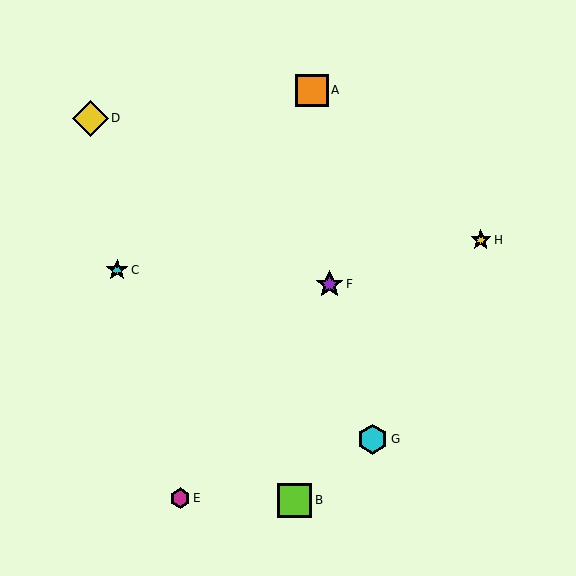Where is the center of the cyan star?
The center of the cyan star is at (117, 270).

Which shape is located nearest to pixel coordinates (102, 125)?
The yellow diamond (labeled D) at (90, 118) is nearest to that location.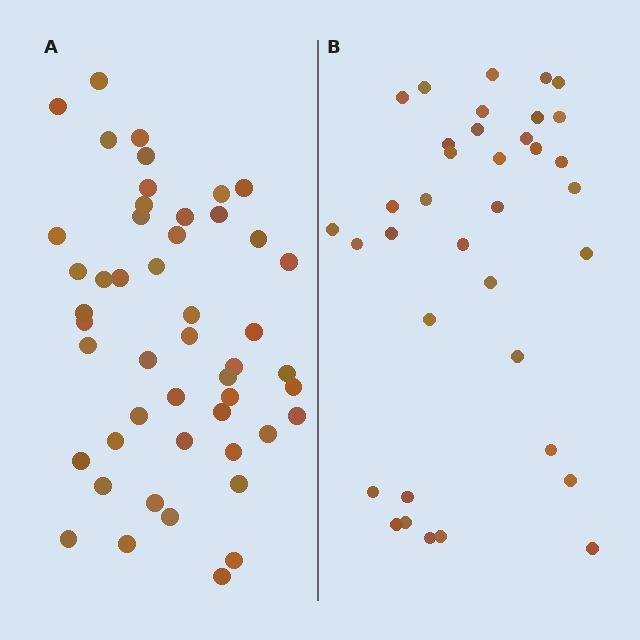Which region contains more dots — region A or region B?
Region A (the left region) has more dots.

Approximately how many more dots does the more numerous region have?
Region A has approximately 15 more dots than region B.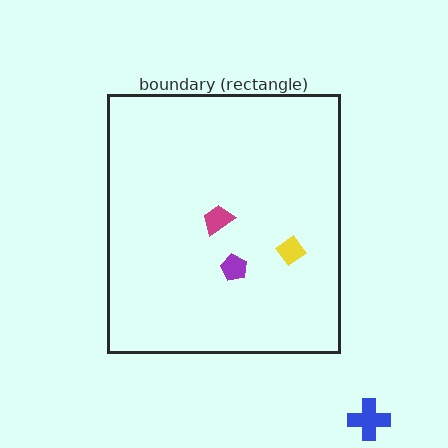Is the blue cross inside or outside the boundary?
Outside.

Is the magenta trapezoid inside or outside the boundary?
Inside.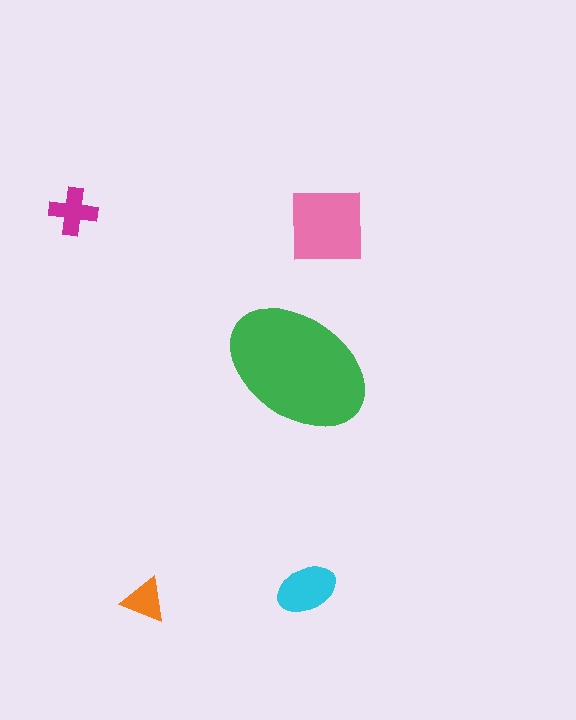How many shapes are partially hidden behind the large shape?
0 shapes are partially hidden.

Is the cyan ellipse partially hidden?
No, the cyan ellipse is fully visible.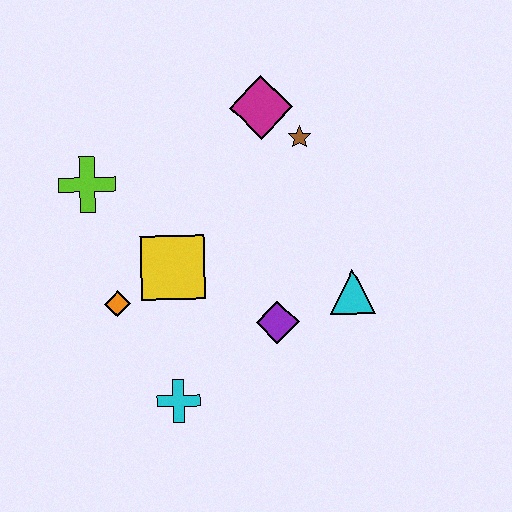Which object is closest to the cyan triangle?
The purple diamond is closest to the cyan triangle.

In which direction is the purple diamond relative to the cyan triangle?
The purple diamond is to the left of the cyan triangle.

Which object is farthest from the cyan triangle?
The lime cross is farthest from the cyan triangle.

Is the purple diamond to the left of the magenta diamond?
No